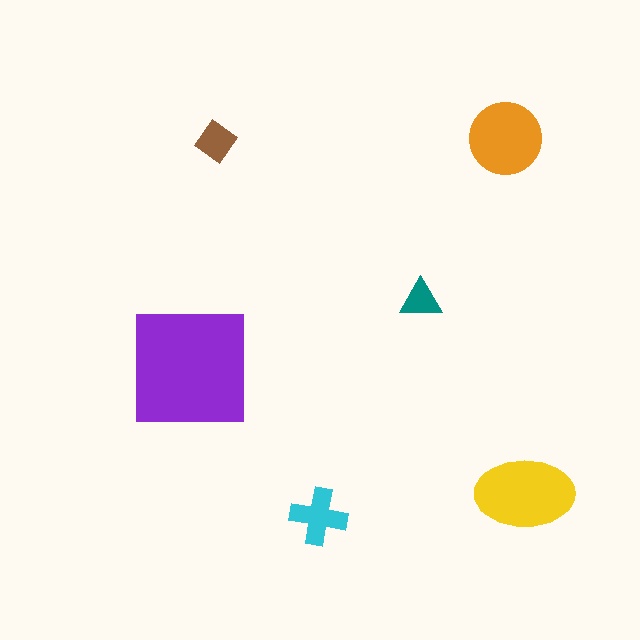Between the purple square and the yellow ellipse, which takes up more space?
The purple square.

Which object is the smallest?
The teal triangle.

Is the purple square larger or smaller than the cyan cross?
Larger.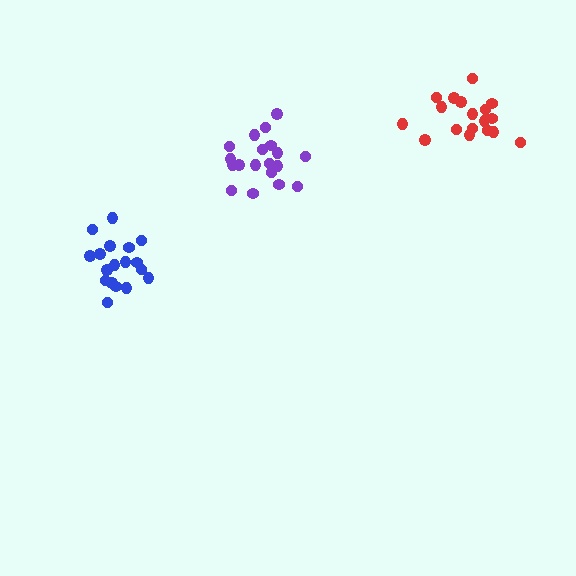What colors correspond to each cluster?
The clusters are colored: blue, purple, red.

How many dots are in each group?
Group 1: 18 dots, Group 2: 19 dots, Group 3: 18 dots (55 total).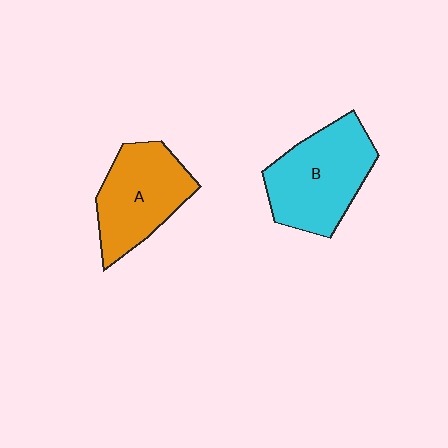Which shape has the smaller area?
Shape A (orange).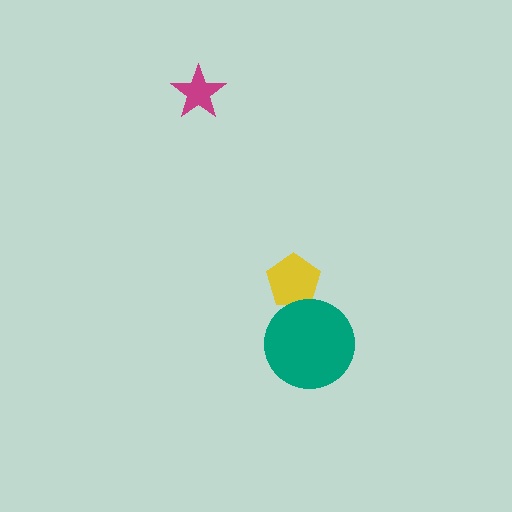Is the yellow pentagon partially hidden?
Yes, it is partially covered by another shape.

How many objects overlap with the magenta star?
0 objects overlap with the magenta star.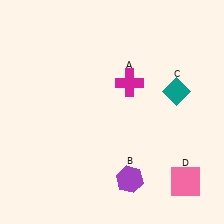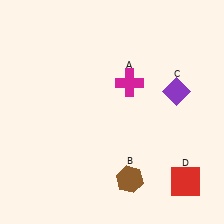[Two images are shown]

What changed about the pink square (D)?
In Image 1, D is pink. In Image 2, it changed to red.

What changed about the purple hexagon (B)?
In Image 1, B is purple. In Image 2, it changed to brown.